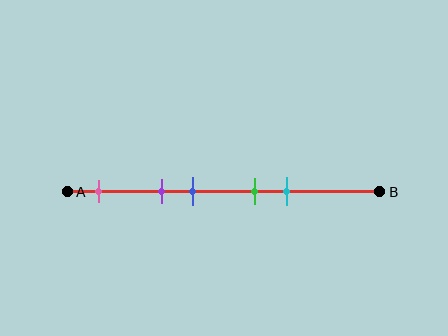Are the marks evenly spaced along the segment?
No, the marks are not evenly spaced.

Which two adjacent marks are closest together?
The green and cyan marks are the closest adjacent pair.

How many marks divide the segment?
There are 5 marks dividing the segment.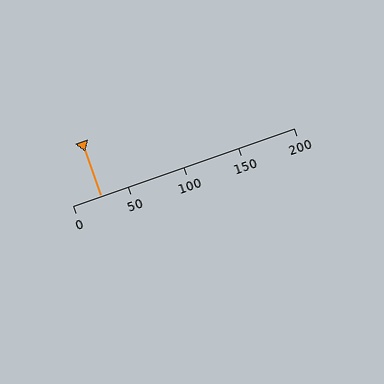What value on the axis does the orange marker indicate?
The marker indicates approximately 25.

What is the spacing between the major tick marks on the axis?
The major ticks are spaced 50 apart.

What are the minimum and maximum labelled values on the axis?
The axis runs from 0 to 200.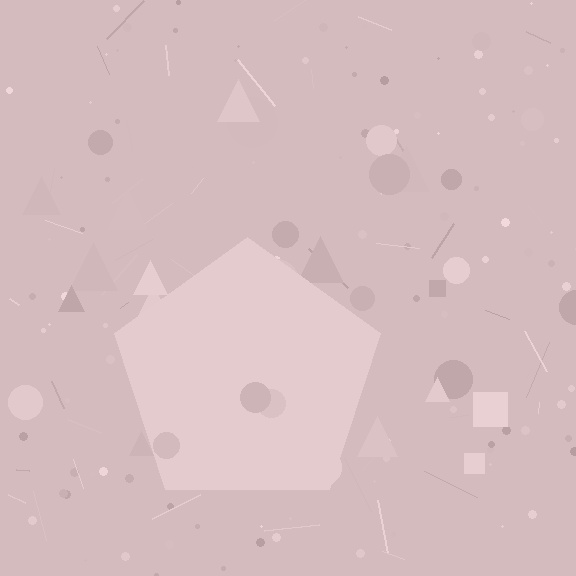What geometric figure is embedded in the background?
A pentagon is embedded in the background.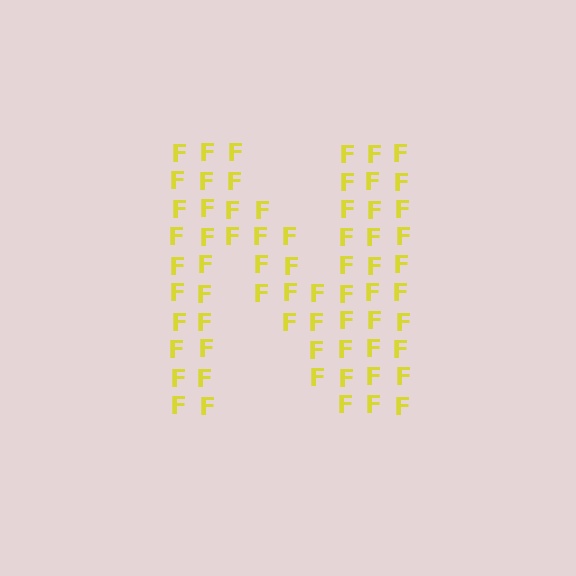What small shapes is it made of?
It is made of small letter F's.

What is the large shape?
The large shape is the letter N.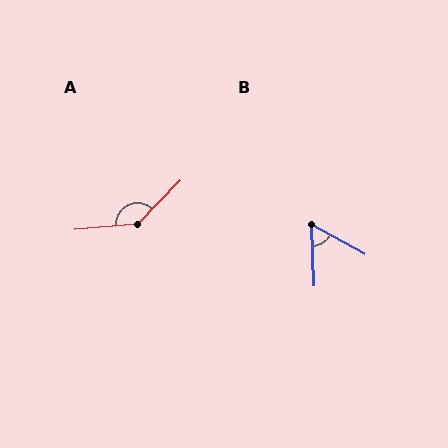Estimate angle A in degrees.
Approximately 140 degrees.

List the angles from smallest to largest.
B (59°), A (140°).